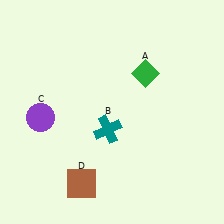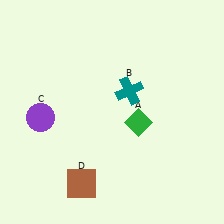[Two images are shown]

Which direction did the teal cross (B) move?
The teal cross (B) moved up.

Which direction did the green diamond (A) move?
The green diamond (A) moved down.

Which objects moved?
The objects that moved are: the green diamond (A), the teal cross (B).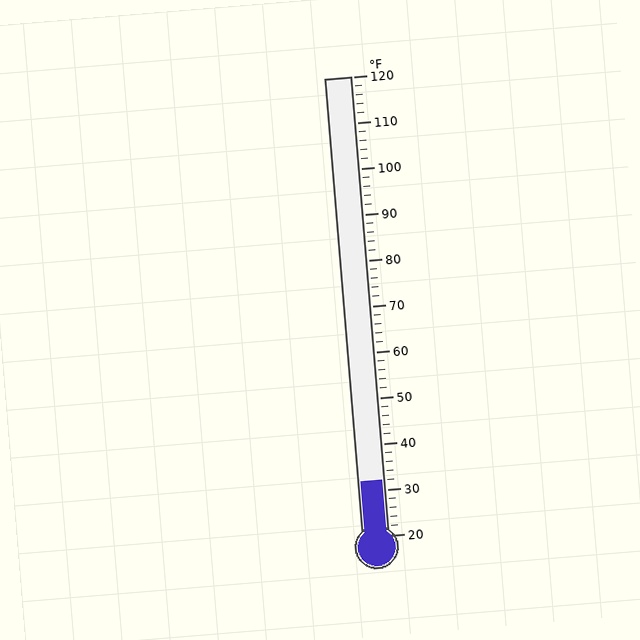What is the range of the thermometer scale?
The thermometer scale ranges from 20°F to 120°F.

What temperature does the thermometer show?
The thermometer shows approximately 32°F.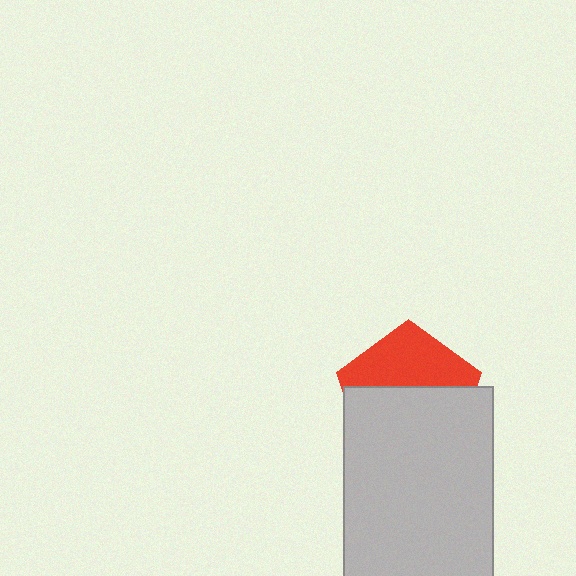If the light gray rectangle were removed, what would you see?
You would see the complete red pentagon.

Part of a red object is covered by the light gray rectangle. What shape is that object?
It is a pentagon.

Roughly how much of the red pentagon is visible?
A small part of it is visible (roughly 41%).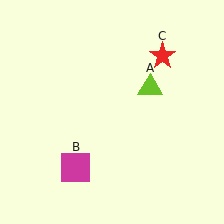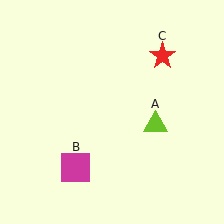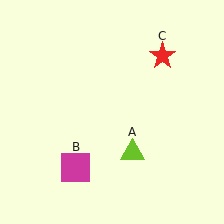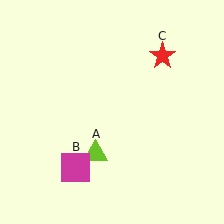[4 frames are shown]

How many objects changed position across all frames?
1 object changed position: lime triangle (object A).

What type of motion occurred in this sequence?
The lime triangle (object A) rotated clockwise around the center of the scene.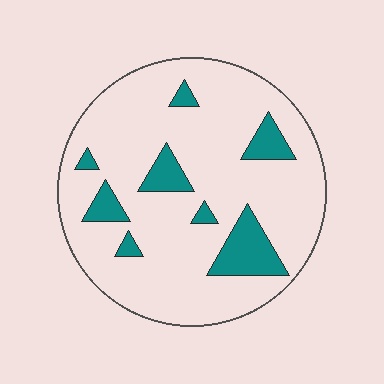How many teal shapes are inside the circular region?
8.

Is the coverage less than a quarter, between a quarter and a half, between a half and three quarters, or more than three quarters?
Less than a quarter.